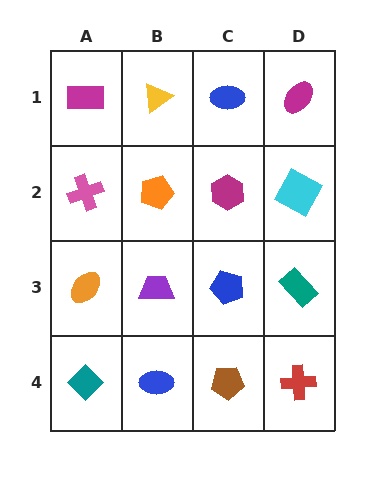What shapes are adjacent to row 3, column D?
A cyan square (row 2, column D), a red cross (row 4, column D), a blue pentagon (row 3, column C).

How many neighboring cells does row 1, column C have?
3.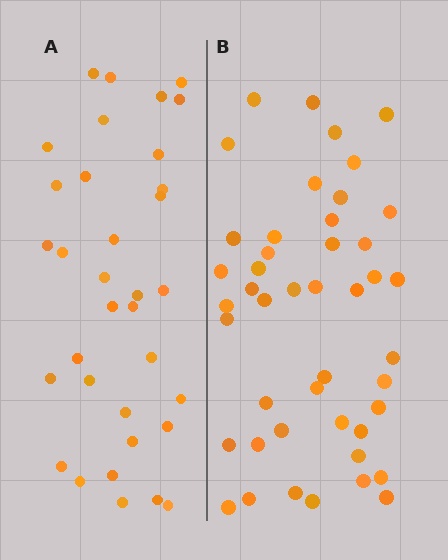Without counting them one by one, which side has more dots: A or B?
Region B (the right region) has more dots.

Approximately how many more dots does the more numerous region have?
Region B has roughly 12 or so more dots than region A.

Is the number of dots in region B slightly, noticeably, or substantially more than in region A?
Region B has noticeably more, but not dramatically so. The ratio is roughly 1.3 to 1.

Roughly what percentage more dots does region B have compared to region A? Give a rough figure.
About 30% more.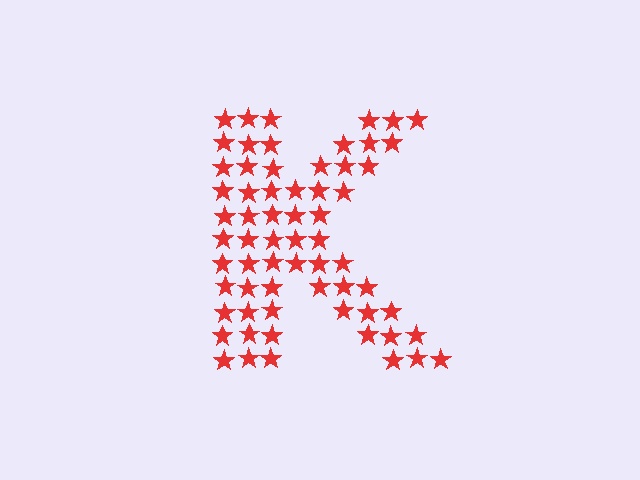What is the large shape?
The large shape is the letter K.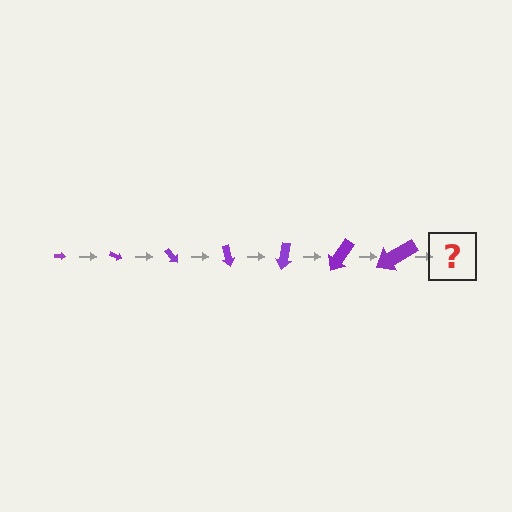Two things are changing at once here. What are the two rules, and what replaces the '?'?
The two rules are that the arrow grows larger each step and it rotates 25 degrees each step. The '?' should be an arrow, larger than the previous one and rotated 175 degrees from the start.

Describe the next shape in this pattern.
It should be an arrow, larger than the previous one and rotated 175 degrees from the start.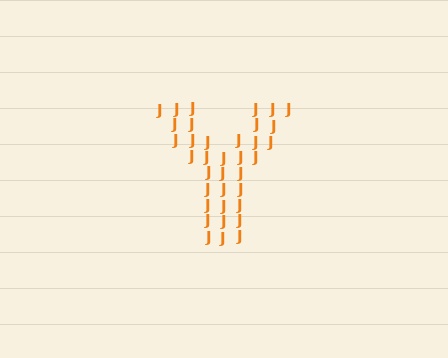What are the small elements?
The small elements are letter J's.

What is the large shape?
The large shape is the letter Y.